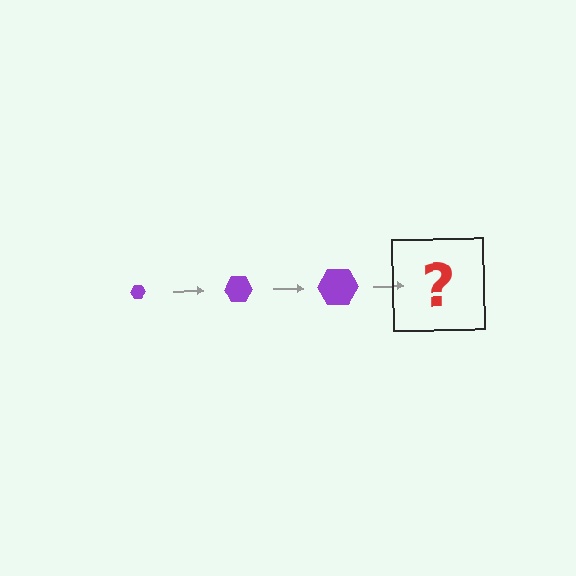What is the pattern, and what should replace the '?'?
The pattern is that the hexagon gets progressively larger each step. The '?' should be a purple hexagon, larger than the previous one.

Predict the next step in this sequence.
The next step is a purple hexagon, larger than the previous one.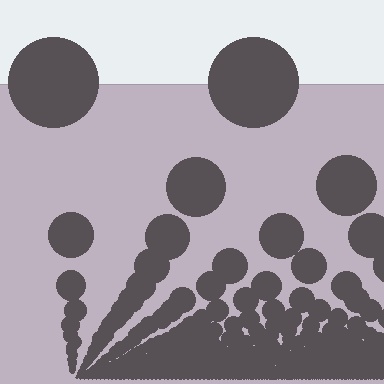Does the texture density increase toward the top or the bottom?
Density increases toward the bottom.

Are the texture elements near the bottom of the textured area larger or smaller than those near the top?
Smaller. The gradient is inverted — elements near the bottom are smaller and denser.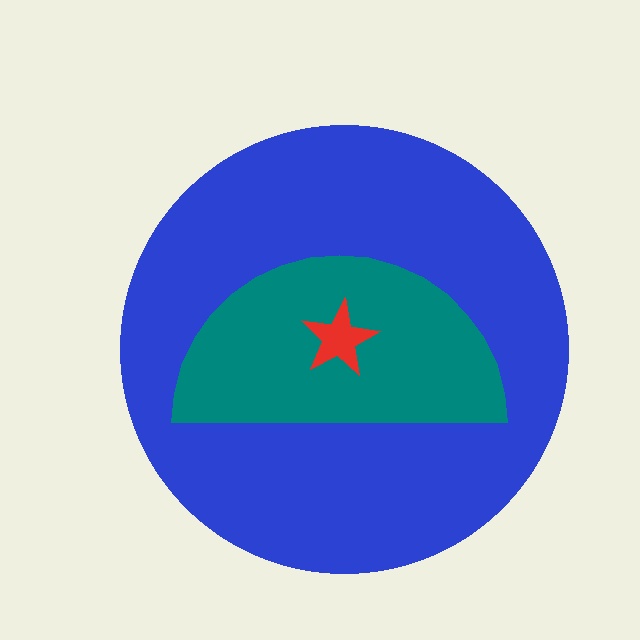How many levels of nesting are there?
3.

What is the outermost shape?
The blue circle.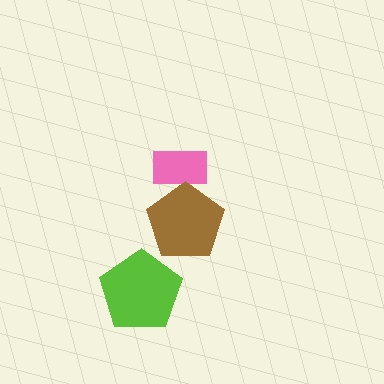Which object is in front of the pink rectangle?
The brown pentagon is in front of the pink rectangle.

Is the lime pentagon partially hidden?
No, no other shape covers it.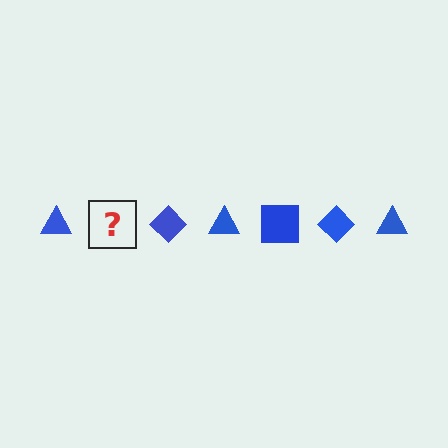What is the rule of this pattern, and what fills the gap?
The rule is that the pattern cycles through triangle, square, diamond shapes in blue. The gap should be filled with a blue square.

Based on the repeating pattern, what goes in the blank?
The blank should be a blue square.